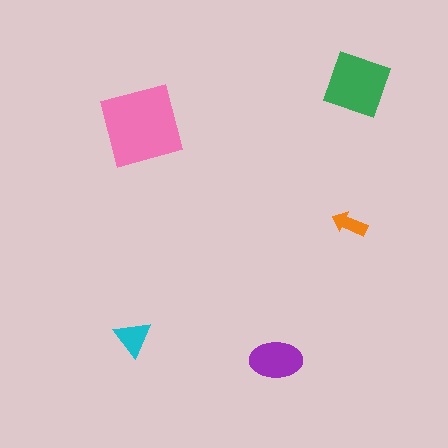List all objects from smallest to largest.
The orange arrow, the cyan triangle, the purple ellipse, the green square, the pink square.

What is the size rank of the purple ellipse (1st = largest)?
3rd.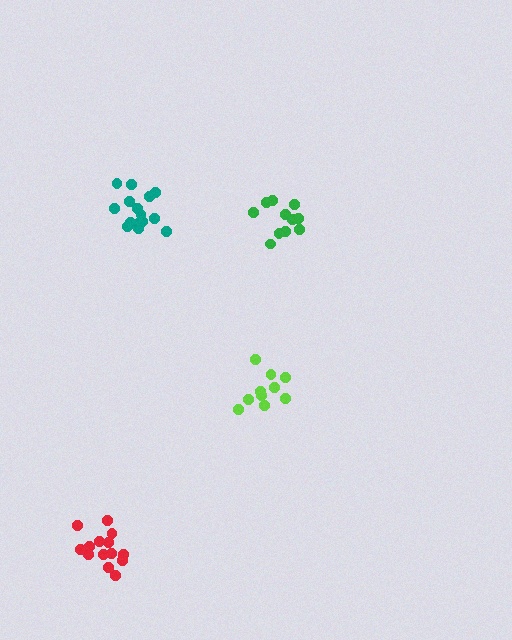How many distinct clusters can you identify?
There are 4 distinct clusters.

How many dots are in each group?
Group 1: 10 dots, Group 2: 15 dots, Group 3: 14 dots, Group 4: 11 dots (50 total).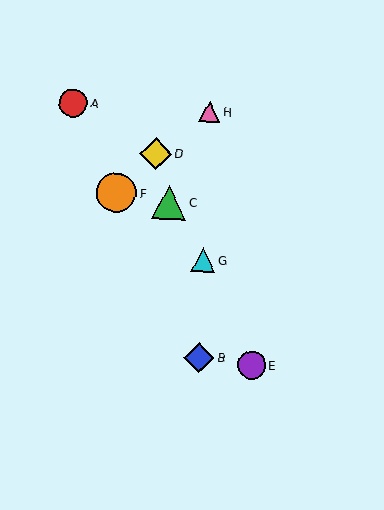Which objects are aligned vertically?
Objects B, G, H are aligned vertically.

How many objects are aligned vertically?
3 objects (B, G, H) are aligned vertically.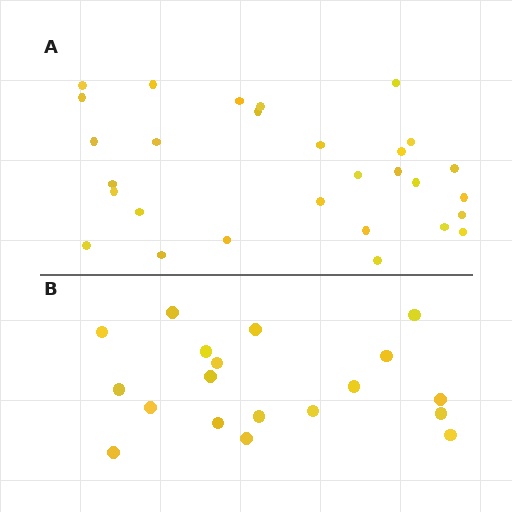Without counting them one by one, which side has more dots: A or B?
Region A (the top region) has more dots.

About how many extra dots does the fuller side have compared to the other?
Region A has roughly 10 or so more dots than region B.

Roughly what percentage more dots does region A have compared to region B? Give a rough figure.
About 55% more.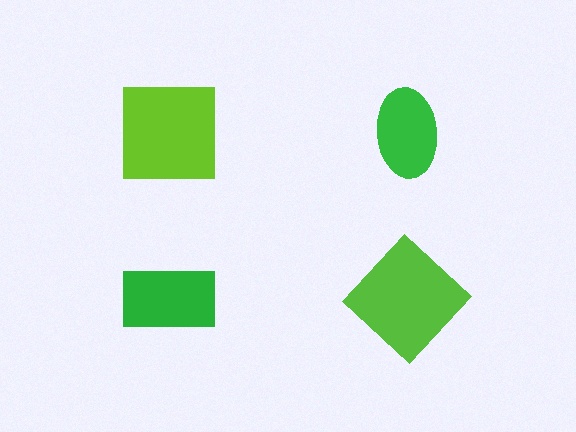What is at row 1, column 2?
A green ellipse.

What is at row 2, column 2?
A lime diamond.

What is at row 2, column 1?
A green rectangle.